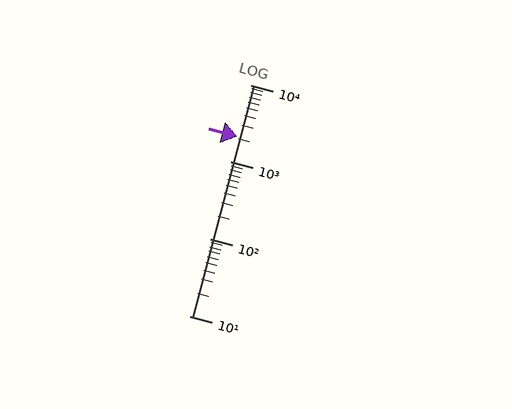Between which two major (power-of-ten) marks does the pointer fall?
The pointer is between 1000 and 10000.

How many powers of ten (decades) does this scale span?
The scale spans 3 decades, from 10 to 10000.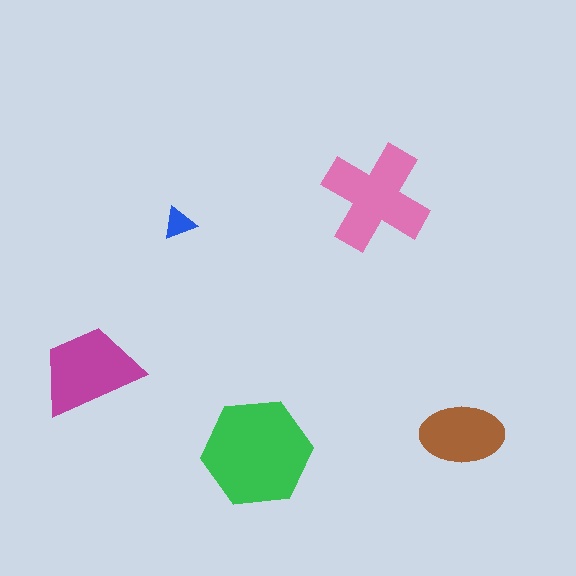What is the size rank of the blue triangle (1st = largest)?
5th.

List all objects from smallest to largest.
The blue triangle, the brown ellipse, the magenta trapezoid, the pink cross, the green hexagon.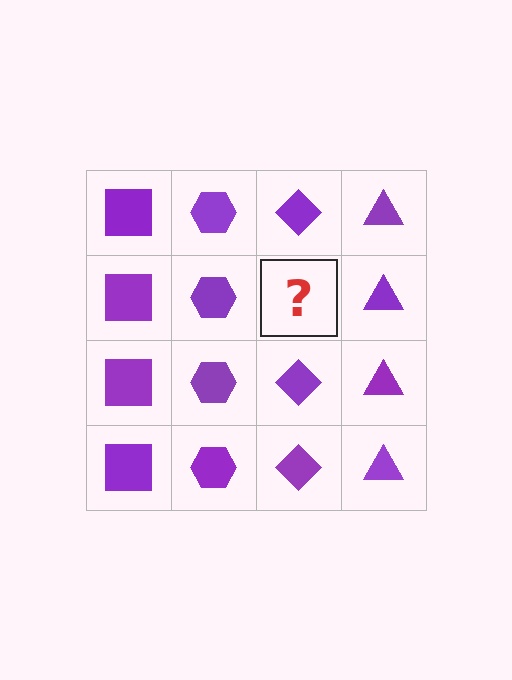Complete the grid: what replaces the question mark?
The question mark should be replaced with a purple diamond.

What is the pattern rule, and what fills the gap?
The rule is that each column has a consistent shape. The gap should be filled with a purple diamond.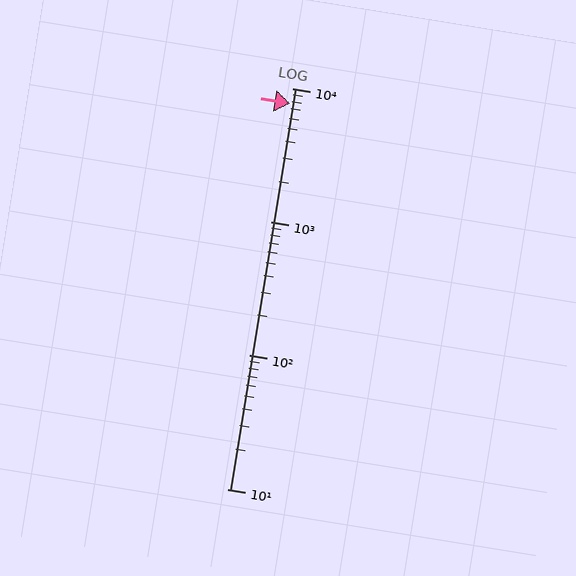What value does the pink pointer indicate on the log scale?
The pointer indicates approximately 7700.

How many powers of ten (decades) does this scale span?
The scale spans 3 decades, from 10 to 10000.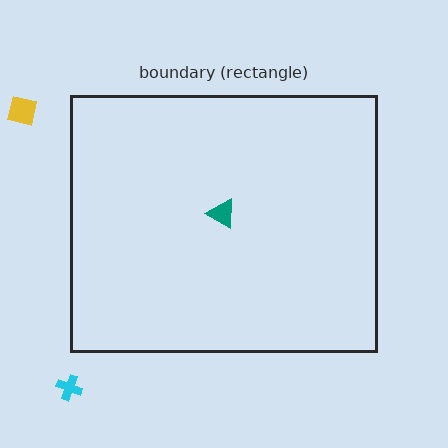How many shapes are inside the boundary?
1 inside, 2 outside.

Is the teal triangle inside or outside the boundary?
Inside.